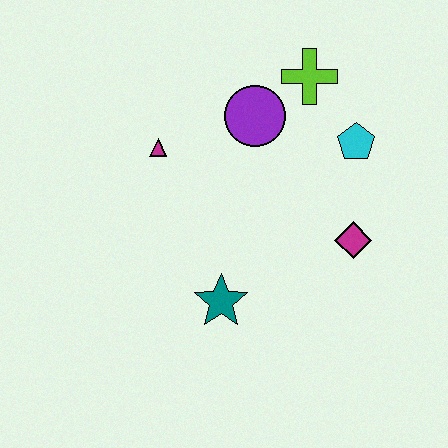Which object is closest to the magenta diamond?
The cyan pentagon is closest to the magenta diamond.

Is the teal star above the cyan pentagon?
No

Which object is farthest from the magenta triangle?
The magenta diamond is farthest from the magenta triangle.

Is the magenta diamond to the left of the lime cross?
No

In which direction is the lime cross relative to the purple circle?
The lime cross is to the right of the purple circle.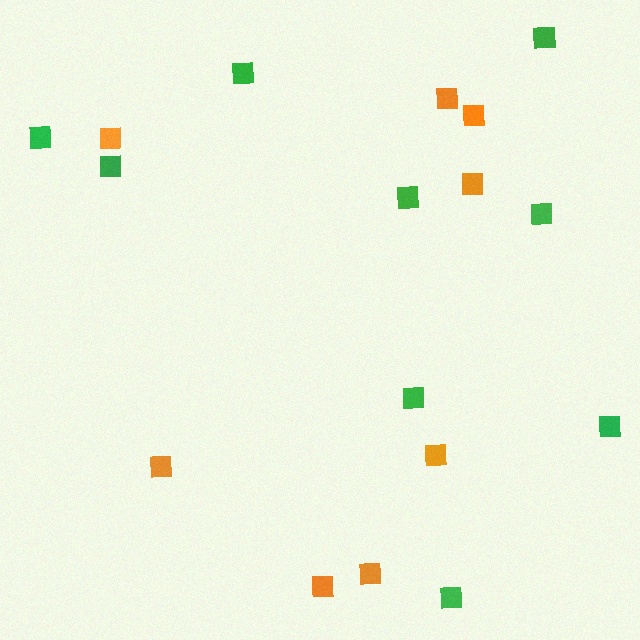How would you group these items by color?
There are 2 groups: one group of orange squares (8) and one group of green squares (9).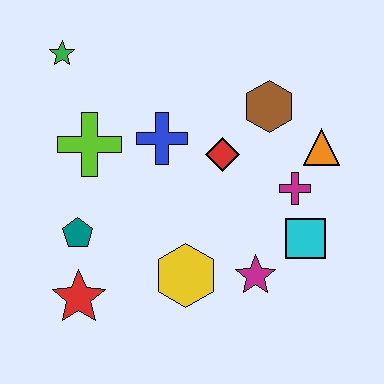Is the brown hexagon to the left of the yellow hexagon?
No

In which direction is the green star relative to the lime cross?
The green star is above the lime cross.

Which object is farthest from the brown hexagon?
The red star is farthest from the brown hexagon.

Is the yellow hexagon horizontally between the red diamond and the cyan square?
No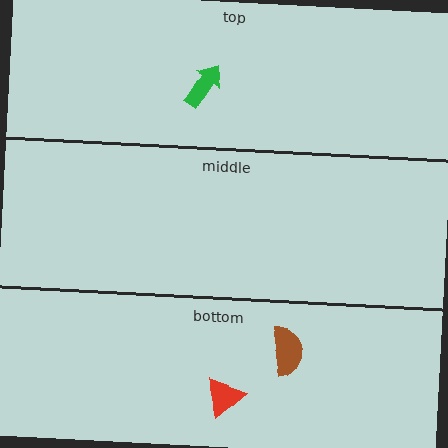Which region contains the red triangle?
The bottom region.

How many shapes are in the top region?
1.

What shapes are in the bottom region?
The brown semicircle, the red triangle.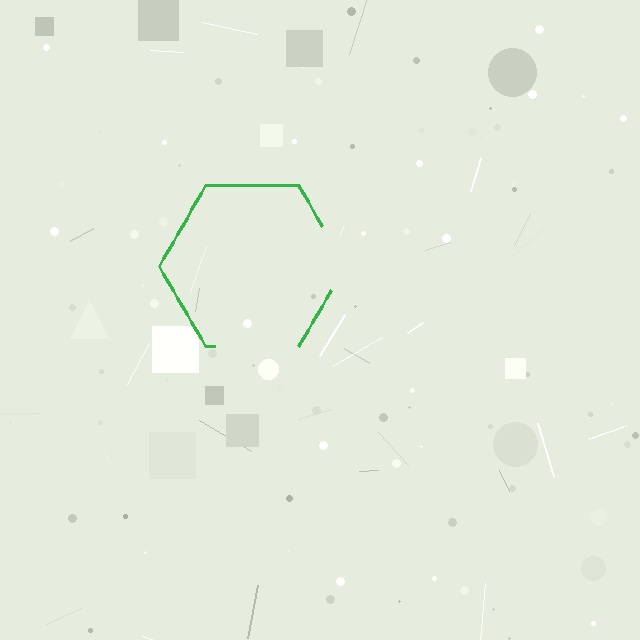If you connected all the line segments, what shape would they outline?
They would outline a hexagon.